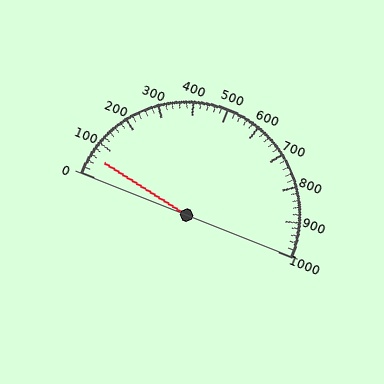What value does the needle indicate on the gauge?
The needle indicates approximately 60.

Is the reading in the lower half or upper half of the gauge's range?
The reading is in the lower half of the range (0 to 1000).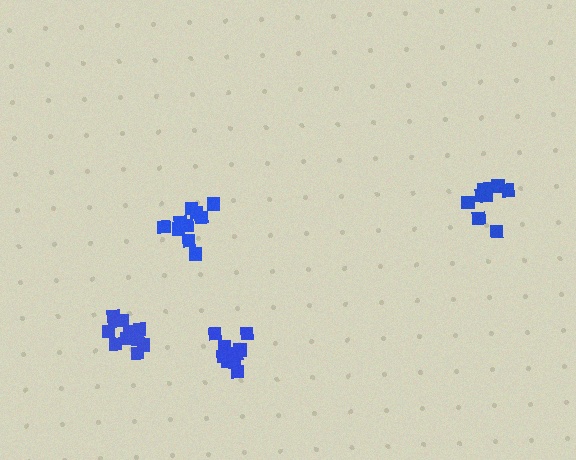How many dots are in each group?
Group 1: 9 dots, Group 2: 9 dots, Group 3: 12 dots, Group 4: 10 dots (40 total).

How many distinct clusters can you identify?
There are 4 distinct clusters.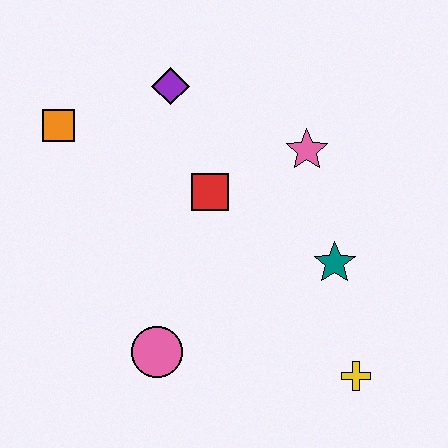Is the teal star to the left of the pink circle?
No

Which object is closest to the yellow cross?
The teal star is closest to the yellow cross.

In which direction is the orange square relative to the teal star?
The orange square is to the left of the teal star.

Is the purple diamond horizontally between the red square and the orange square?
Yes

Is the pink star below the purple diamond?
Yes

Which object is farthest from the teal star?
The orange square is farthest from the teal star.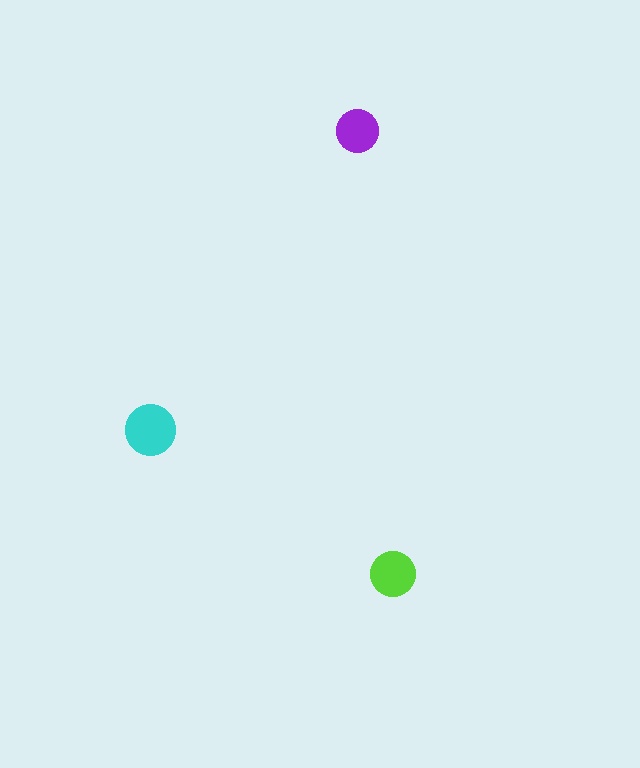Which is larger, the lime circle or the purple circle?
The lime one.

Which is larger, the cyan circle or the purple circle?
The cyan one.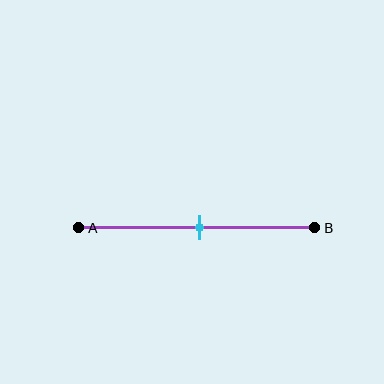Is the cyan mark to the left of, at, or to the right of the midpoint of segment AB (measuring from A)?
The cyan mark is approximately at the midpoint of segment AB.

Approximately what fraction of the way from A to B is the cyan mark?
The cyan mark is approximately 50% of the way from A to B.